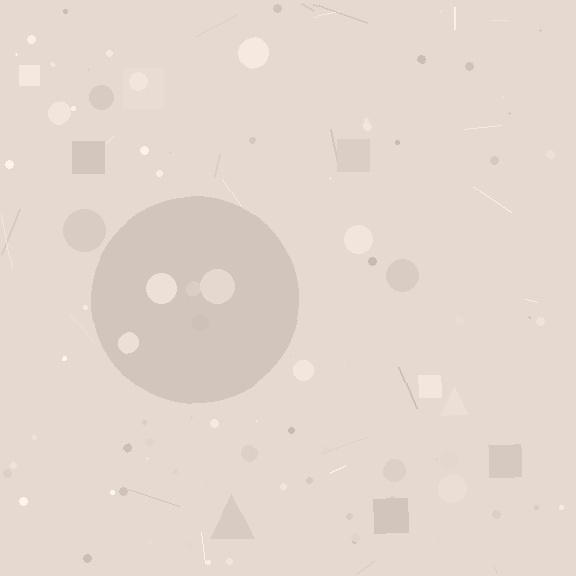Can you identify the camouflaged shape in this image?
The camouflaged shape is a circle.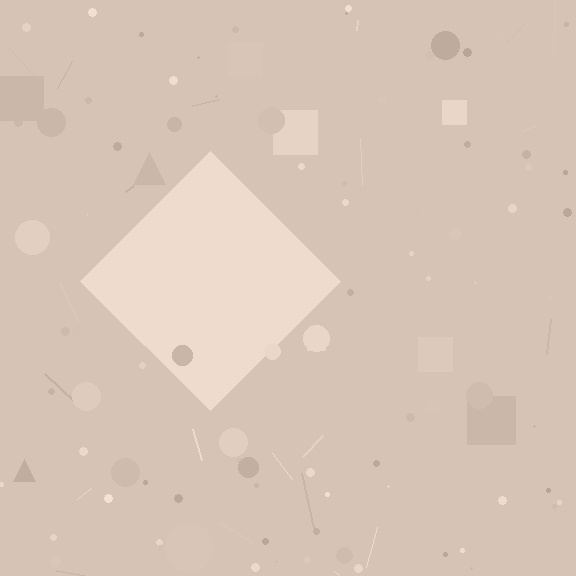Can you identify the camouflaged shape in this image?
The camouflaged shape is a diamond.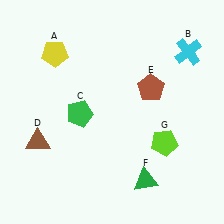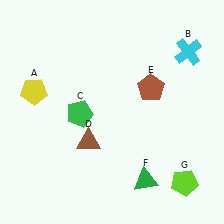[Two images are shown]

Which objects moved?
The objects that moved are: the yellow pentagon (A), the brown triangle (D), the lime pentagon (G).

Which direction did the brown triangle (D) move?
The brown triangle (D) moved right.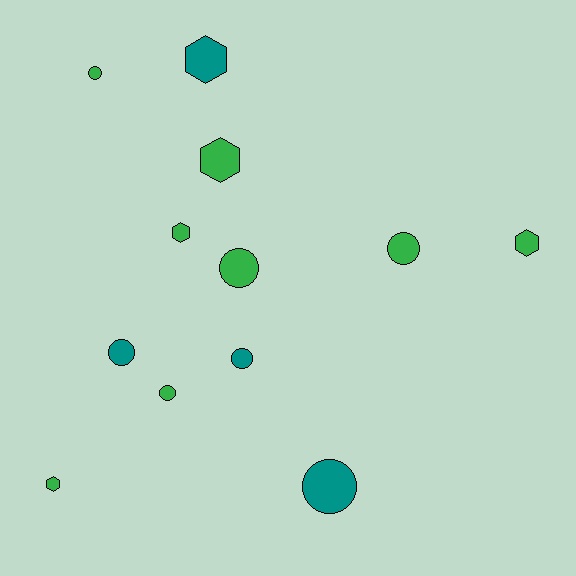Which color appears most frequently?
Green, with 8 objects.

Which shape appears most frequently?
Circle, with 7 objects.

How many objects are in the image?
There are 12 objects.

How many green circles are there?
There are 4 green circles.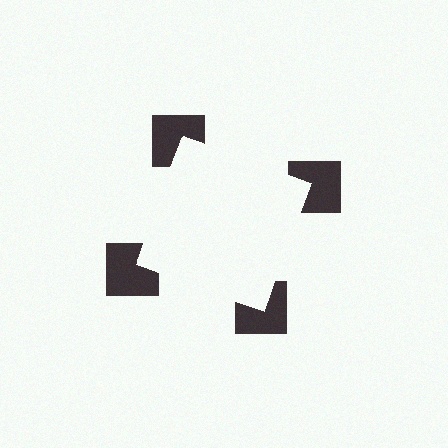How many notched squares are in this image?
There are 4 — one at each vertex of the illusory square.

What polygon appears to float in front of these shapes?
An illusory square — its edges are inferred from the aligned wedge cuts in the notched squares, not physically drawn.